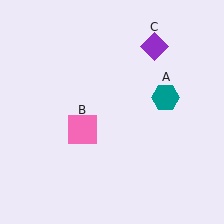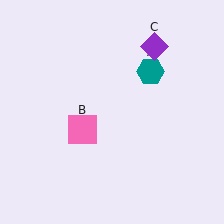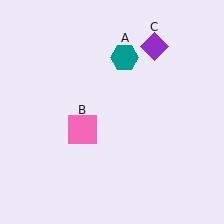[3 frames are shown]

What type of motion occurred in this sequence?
The teal hexagon (object A) rotated counterclockwise around the center of the scene.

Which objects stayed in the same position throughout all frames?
Pink square (object B) and purple diamond (object C) remained stationary.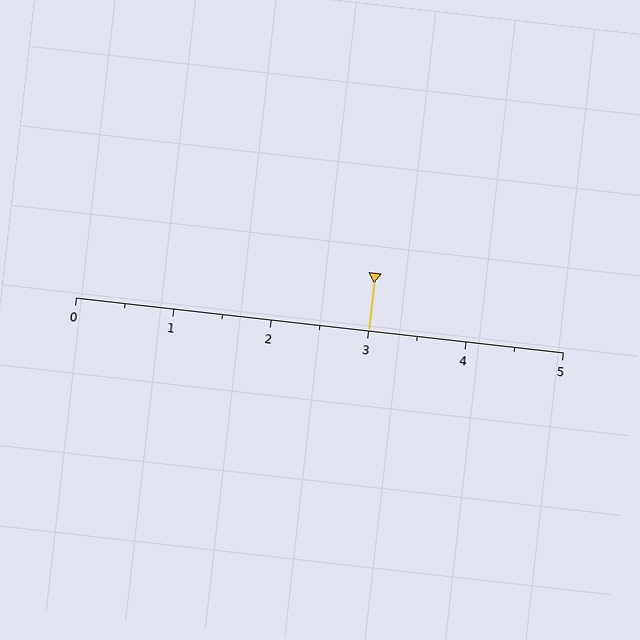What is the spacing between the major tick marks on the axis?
The major ticks are spaced 1 apart.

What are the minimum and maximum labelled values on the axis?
The axis runs from 0 to 5.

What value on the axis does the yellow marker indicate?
The marker indicates approximately 3.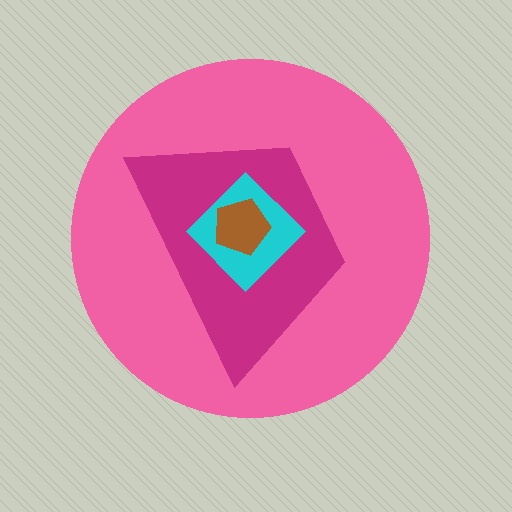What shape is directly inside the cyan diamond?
The brown pentagon.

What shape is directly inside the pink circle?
The magenta trapezoid.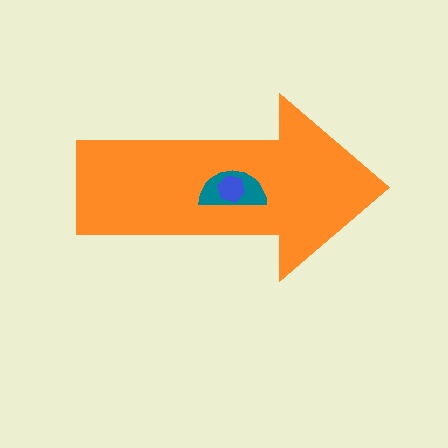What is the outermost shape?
The orange arrow.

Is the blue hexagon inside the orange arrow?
Yes.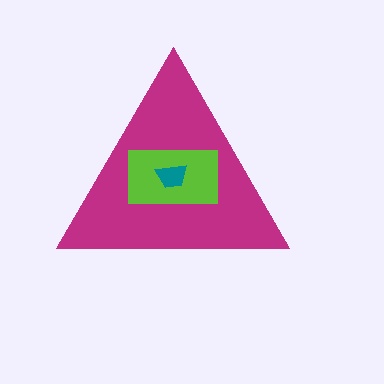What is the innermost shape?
The teal trapezoid.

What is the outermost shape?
The magenta triangle.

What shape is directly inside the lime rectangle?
The teal trapezoid.